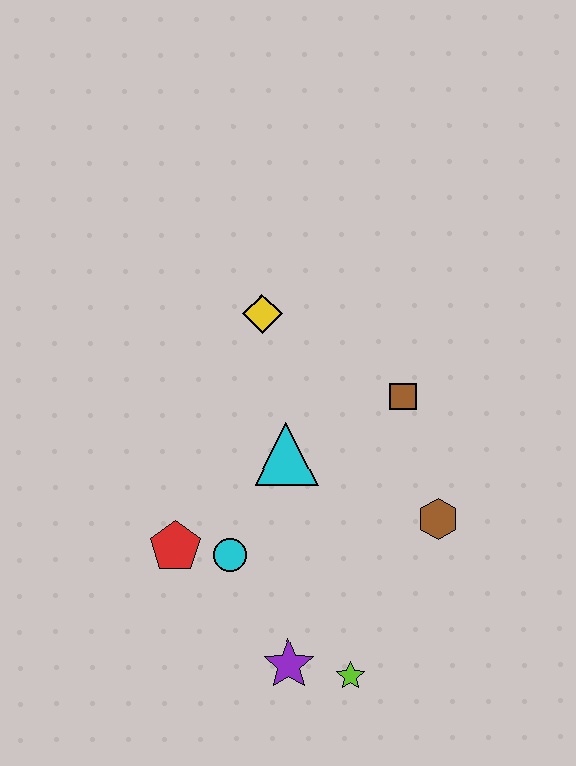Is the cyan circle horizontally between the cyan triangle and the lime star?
No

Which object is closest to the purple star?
The lime star is closest to the purple star.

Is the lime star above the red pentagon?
No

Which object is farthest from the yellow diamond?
The lime star is farthest from the yellow diamond.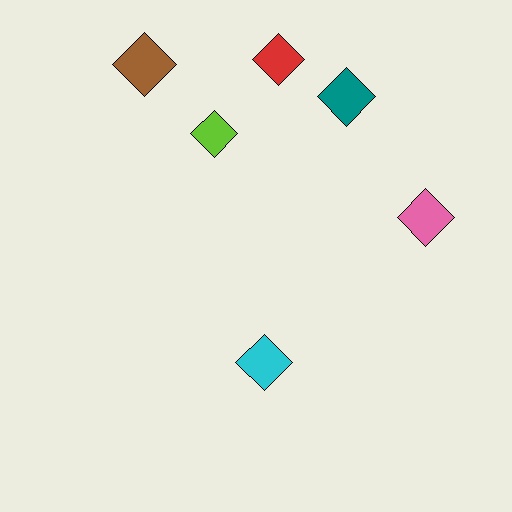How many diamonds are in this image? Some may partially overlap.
There are 6 diamonds.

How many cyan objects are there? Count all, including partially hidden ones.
There is 1 cyan object.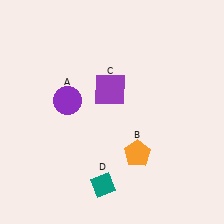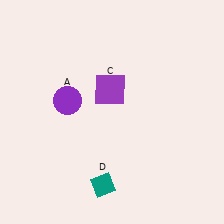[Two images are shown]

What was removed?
The orange pentagon (B) was removed in Image 2.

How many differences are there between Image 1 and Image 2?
There is 1 difference between the two images.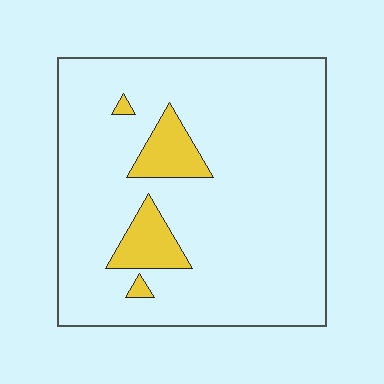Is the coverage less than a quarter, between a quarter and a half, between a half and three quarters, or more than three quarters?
Less than a quarter.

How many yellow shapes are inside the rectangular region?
4.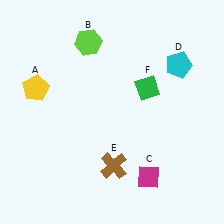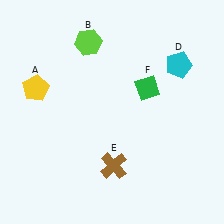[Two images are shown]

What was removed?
The magenta diamond (C) was removed in Image 2.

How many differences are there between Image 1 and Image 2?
There is 1 difference between the two images.